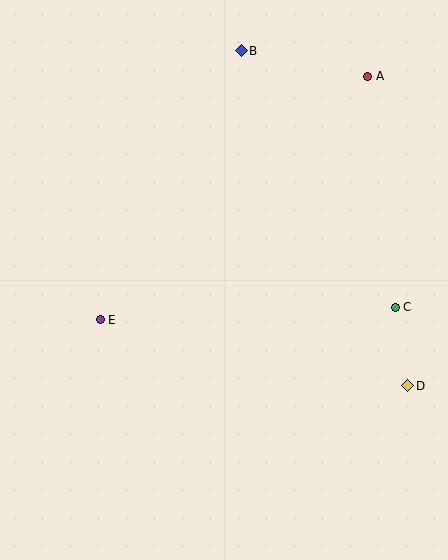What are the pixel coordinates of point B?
Point B is at (241, 51).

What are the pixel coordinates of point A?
Point A is at (368, 76).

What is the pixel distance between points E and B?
The distance between E and B is 304 pixels.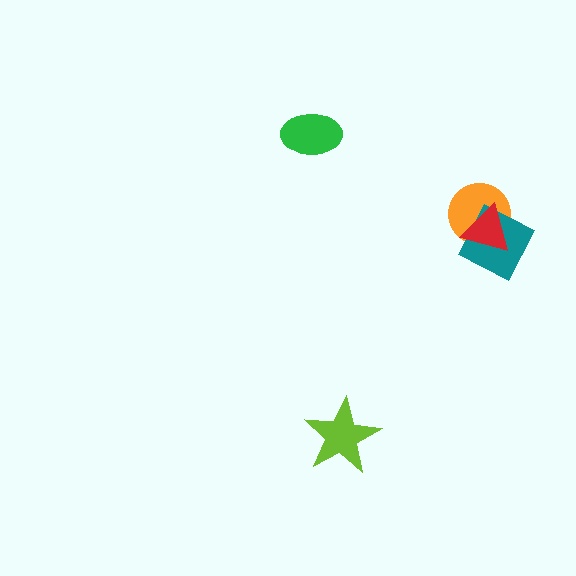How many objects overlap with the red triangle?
2 objects overlap with the red triangle.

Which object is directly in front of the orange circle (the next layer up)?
The teal diamond is directly in front of the orange circle.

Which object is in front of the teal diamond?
The red triangle is in front of the teal diamond.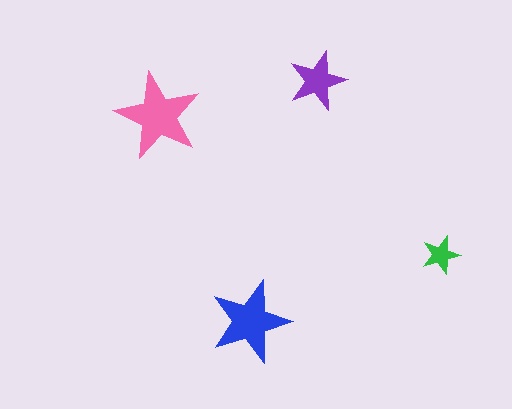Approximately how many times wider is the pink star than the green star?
About 2 times wider.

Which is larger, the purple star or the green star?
The purple one.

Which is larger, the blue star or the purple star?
The blue one.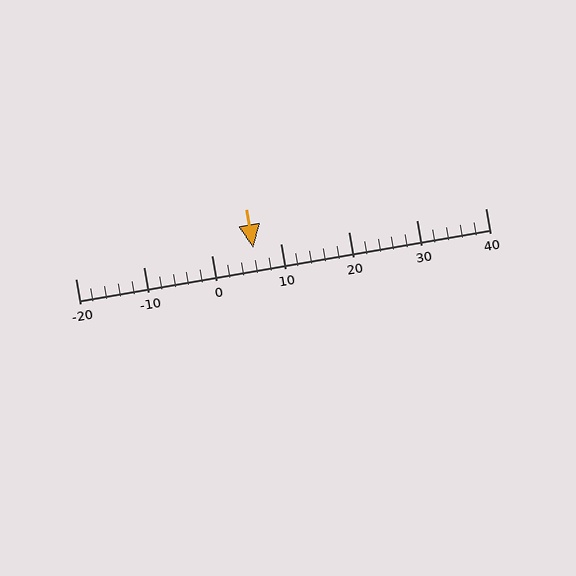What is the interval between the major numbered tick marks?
The major tick marks are spaced 10 units apart.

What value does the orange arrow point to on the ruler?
The orange arrow points to approximately 6.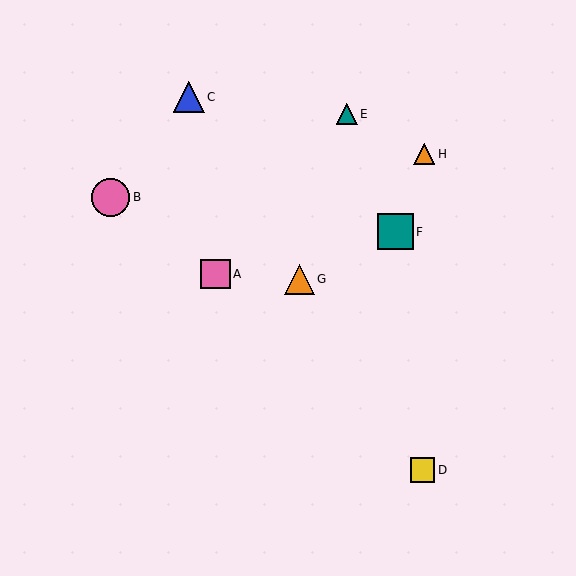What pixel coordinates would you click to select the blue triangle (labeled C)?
Click at (189, 97) to select the blue triangle C.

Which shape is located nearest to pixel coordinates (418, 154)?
The orange triangle (labeled H) at (424, 154) is nearest to that location.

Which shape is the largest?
The pink circle (labeled B) is the largest.